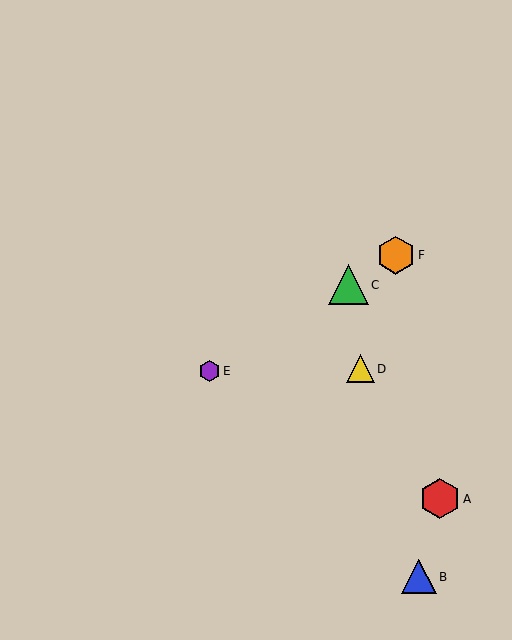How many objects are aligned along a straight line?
3 objects (C, E, F) are aligned along a straight line.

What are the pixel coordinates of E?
Object E is at (209, 371).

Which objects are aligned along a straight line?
Objects C, E, F are aligned along a straight line.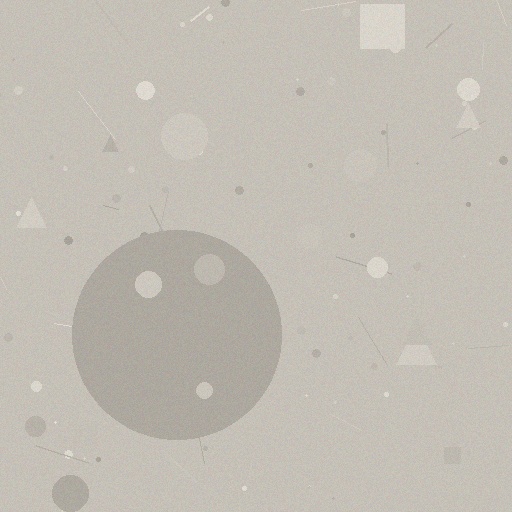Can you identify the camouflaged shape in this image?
The camouflaged shape is a circle.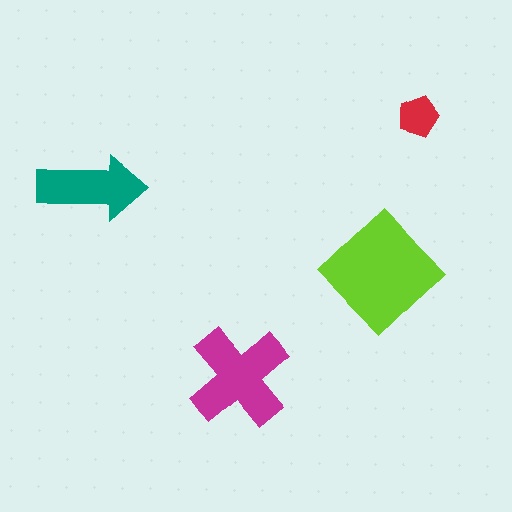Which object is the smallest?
The red pentagon.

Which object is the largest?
The lime diamond.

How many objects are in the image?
There are 4 objects in the image.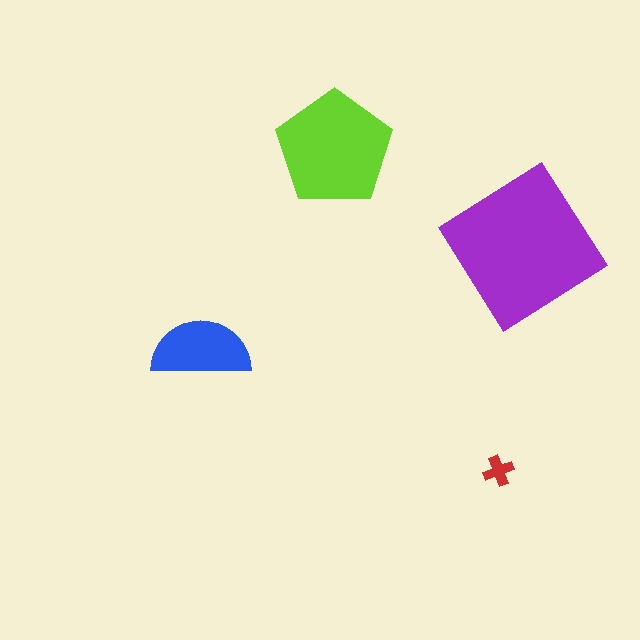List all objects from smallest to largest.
The red cross, the blue semicircle, the lime pentagon, the purple diamond.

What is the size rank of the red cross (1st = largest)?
4th.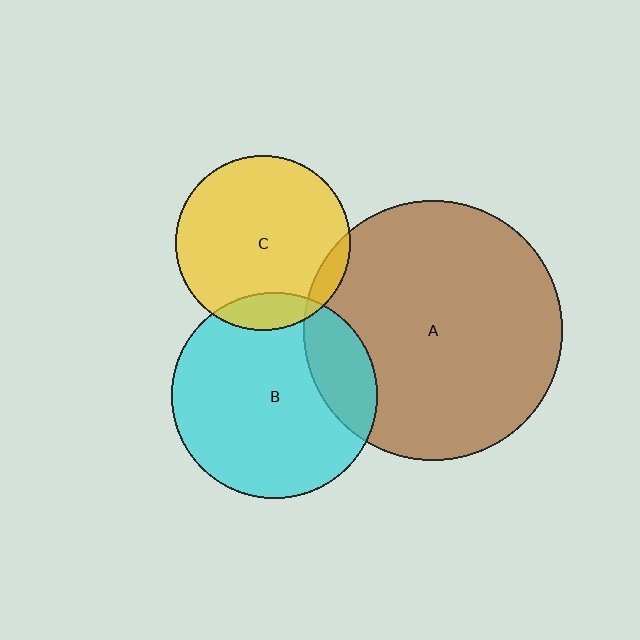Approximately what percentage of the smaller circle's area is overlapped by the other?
Approximately 20%.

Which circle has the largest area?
Circle A (brown).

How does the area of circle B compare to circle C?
Approximately 1.4 times.